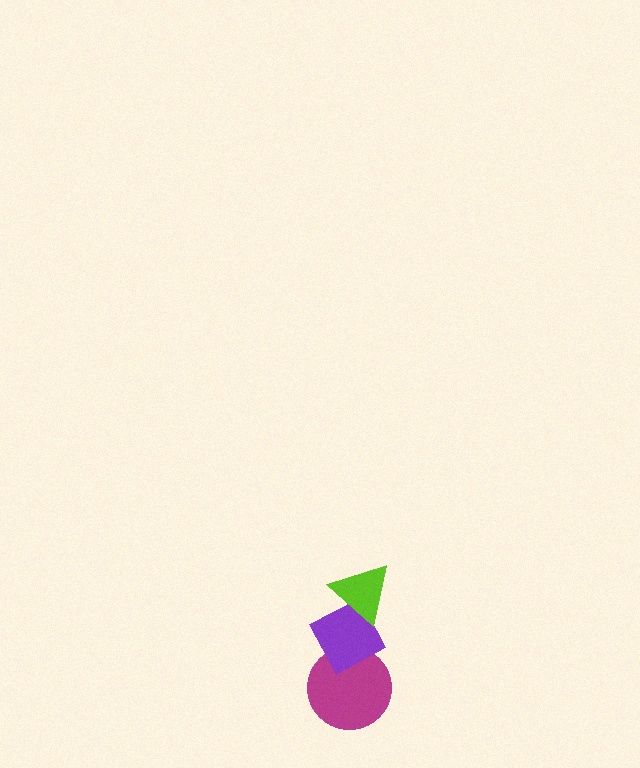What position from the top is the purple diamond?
The purple diamond is 2nd from the top.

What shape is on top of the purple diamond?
The lime triangle is on top of the purple diamond.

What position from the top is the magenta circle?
The magenta circle is 3rd from the top.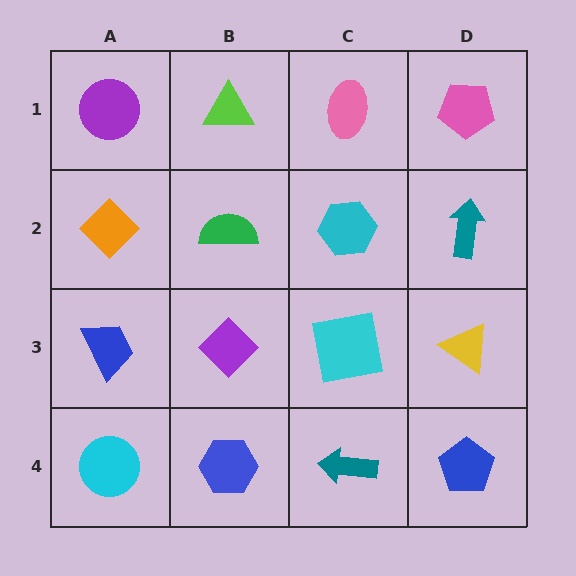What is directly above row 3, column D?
A teal arrow.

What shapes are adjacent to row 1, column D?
A teal arrow (row 2, column D), a pink ellipse (row 1, column C).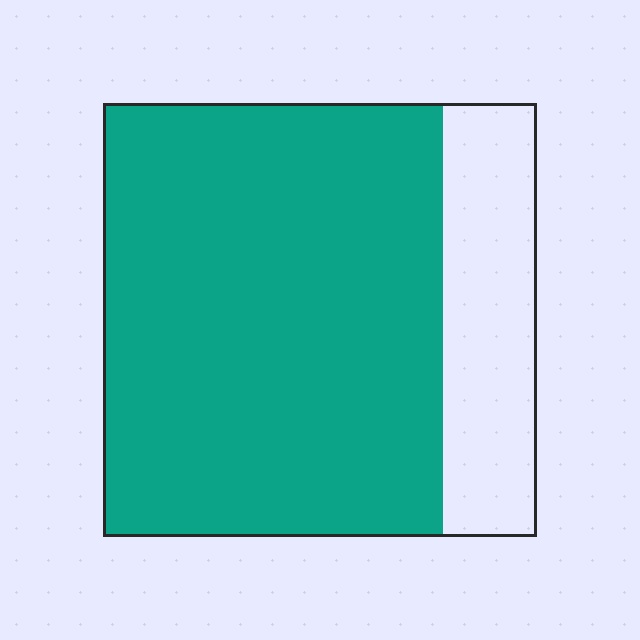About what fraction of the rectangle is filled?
About four fifths (4/5).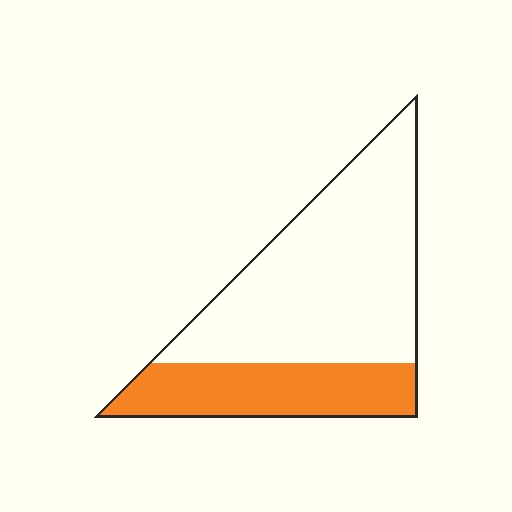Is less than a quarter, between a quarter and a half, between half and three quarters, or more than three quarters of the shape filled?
Between a quarter and a half.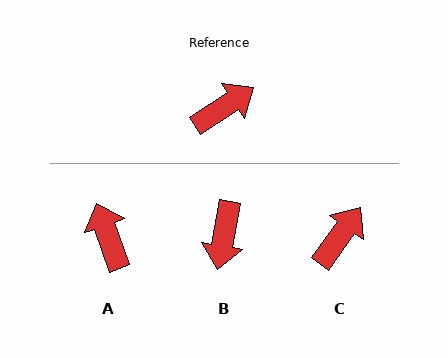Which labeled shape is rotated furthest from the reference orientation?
B, about 133 degrees away.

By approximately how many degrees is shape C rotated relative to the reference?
Approximately 21 degrees counter-clockwise.